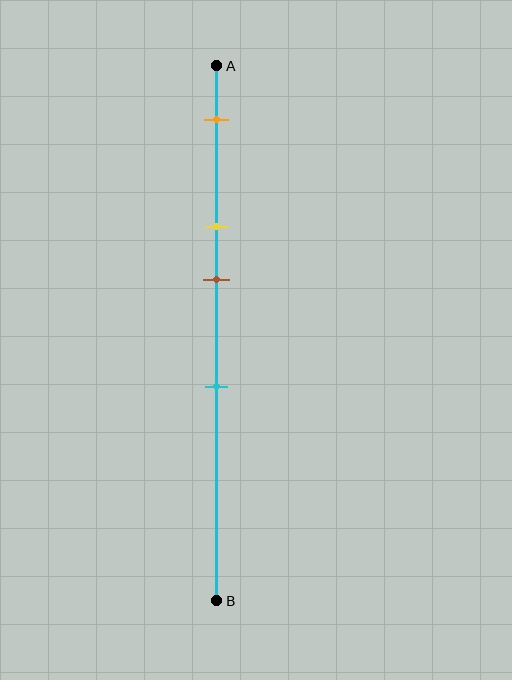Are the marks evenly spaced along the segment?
No, the marks are not evenly spaced.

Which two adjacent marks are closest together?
The yellow and brown marks are the closest adjacent pair.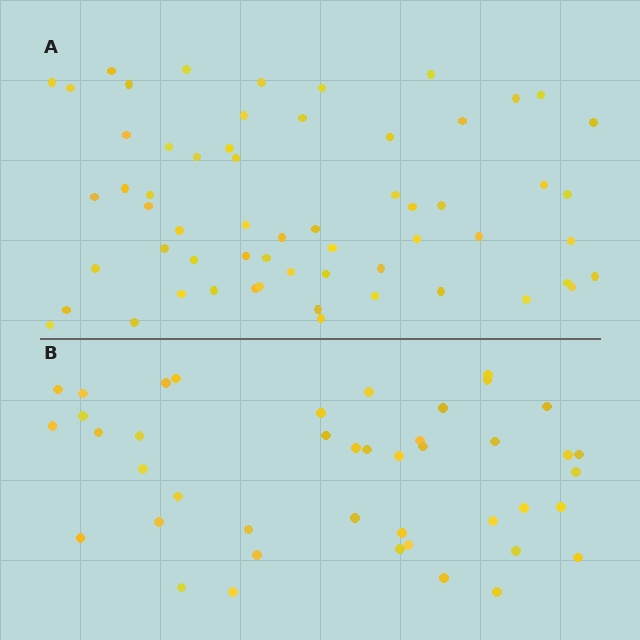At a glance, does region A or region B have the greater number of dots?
Region A (the top region) has more dots.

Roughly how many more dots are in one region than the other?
Region A has approximately 15 more dots than region B.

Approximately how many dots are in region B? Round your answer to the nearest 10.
About 40 dots. (The exact count is 43, which rounds to 40.)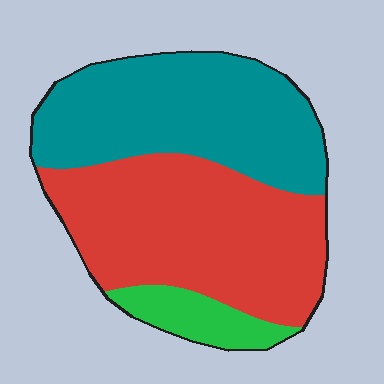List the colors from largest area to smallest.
From largest to smallest: red, teal, green.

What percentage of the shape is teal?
Teal covers around 40% of the shape.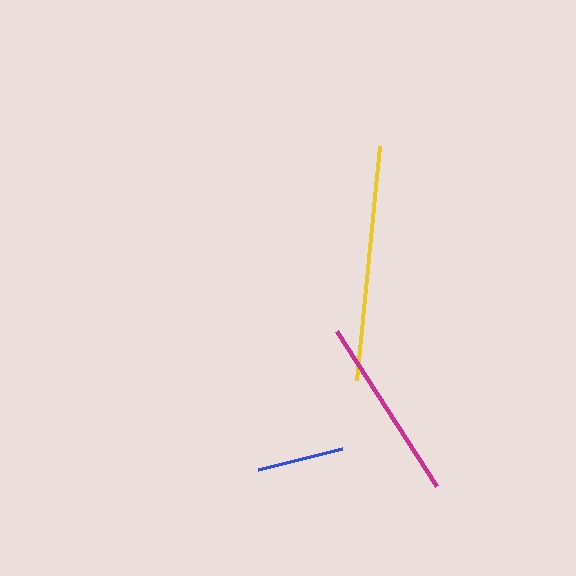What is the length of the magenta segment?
The magenta segment is approximately 184 pixels long.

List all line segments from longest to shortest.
From longest to shortest: yellow, magenta, blue.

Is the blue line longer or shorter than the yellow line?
The yellow line is longer than the blue line.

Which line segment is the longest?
The yellow line is the longest at approximately 235 pixels.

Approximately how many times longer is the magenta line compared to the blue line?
The magenta line is approximately 2.1 times the length of the blue line.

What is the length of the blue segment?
The blue segment is approximately 86 pixels long.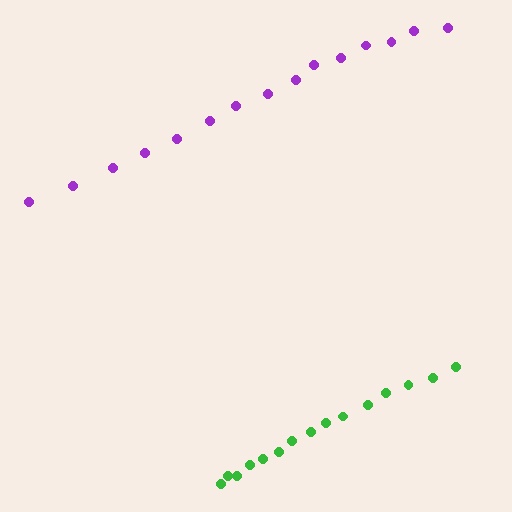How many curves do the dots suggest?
There are 2 distinct paths.